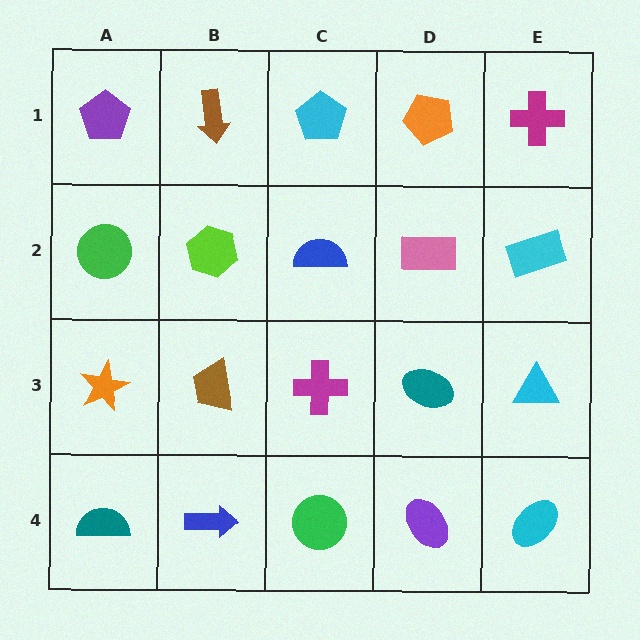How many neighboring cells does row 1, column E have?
2.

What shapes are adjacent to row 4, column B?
A brown trapezoid (row 3, column B), a teal semicircle (row 4, column A), a green circle (row 4, column C).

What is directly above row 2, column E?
A magenta cross.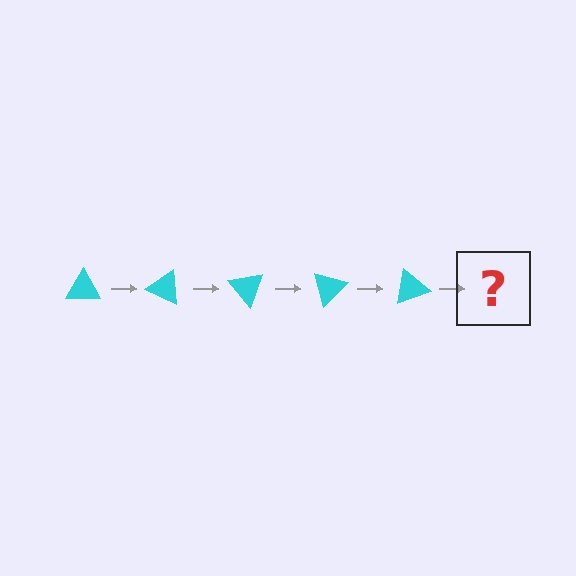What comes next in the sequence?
The next element should be a cyan triangle rotated 125 degrees.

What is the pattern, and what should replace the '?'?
The pattern is that the triangle rotates 25 degrees each step. The '?' should be a cyan triangle rotated 125 degrees.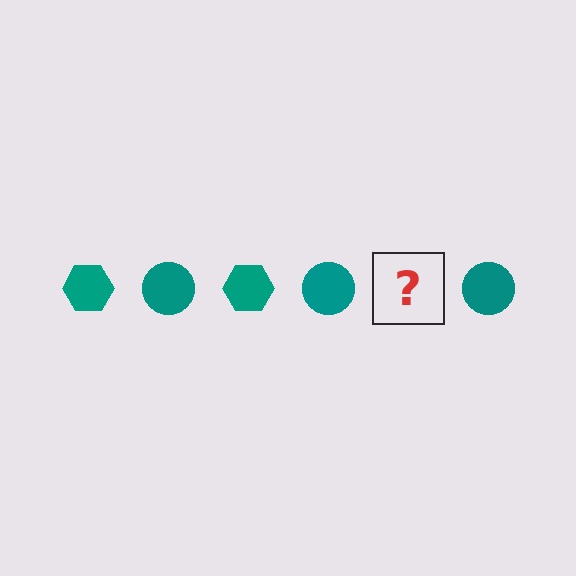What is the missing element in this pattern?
The missing element is a teal hexagon.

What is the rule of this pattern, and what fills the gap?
The rule is that the pattern cycles through hexagon, circle shapes in teal. The gap should be filled with a teal hexagon.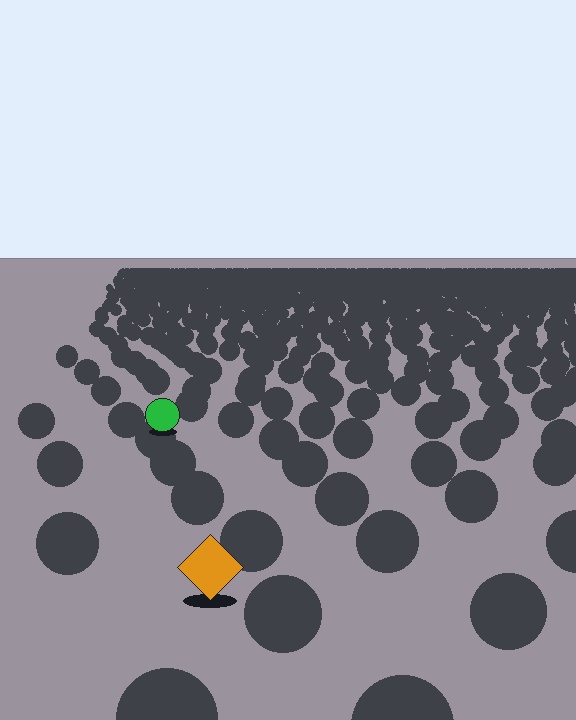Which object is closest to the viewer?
The orange diamond is closest. The texture marks near it are larger and more spread out.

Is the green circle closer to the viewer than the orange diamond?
No. The orange diamond is closer — you can tell from the texture gradient: the ground texture is coarser near it.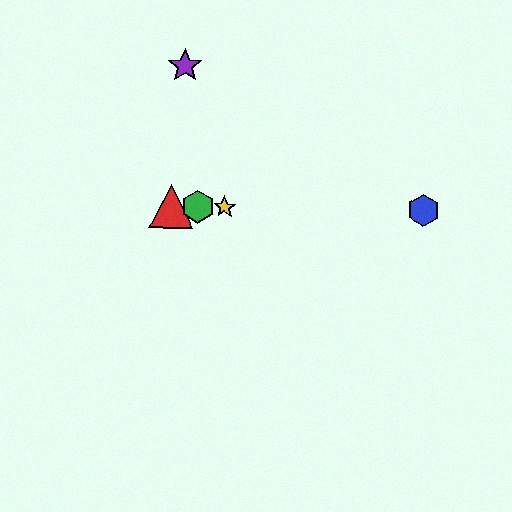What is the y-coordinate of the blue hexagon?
The blue hexagon is at y≈210.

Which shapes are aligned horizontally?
The red triangle, the blue hexagon, the green hexagon, the yellow star are aligned horizontally.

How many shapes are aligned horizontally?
4 shapes (the red triangle, the blue hexagon, the green hexagon, the yellow star) are aligned horizontally.